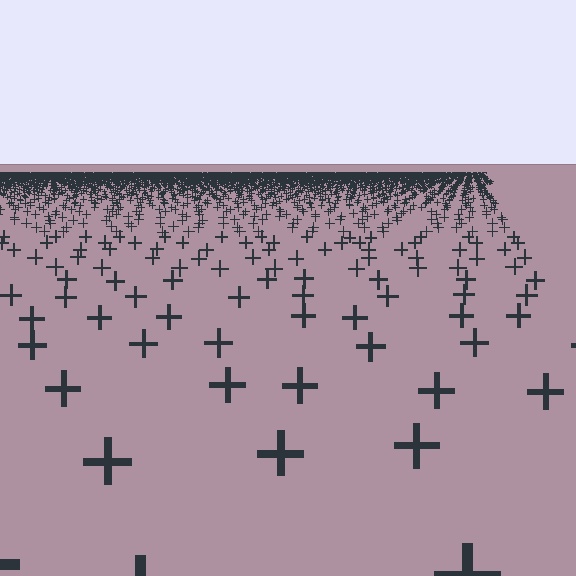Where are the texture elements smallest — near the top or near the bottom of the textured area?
Near the top.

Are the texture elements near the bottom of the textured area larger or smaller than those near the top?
Larger. Near the bottom, elements are closer to the viewer and appear at a bigger on-screen size.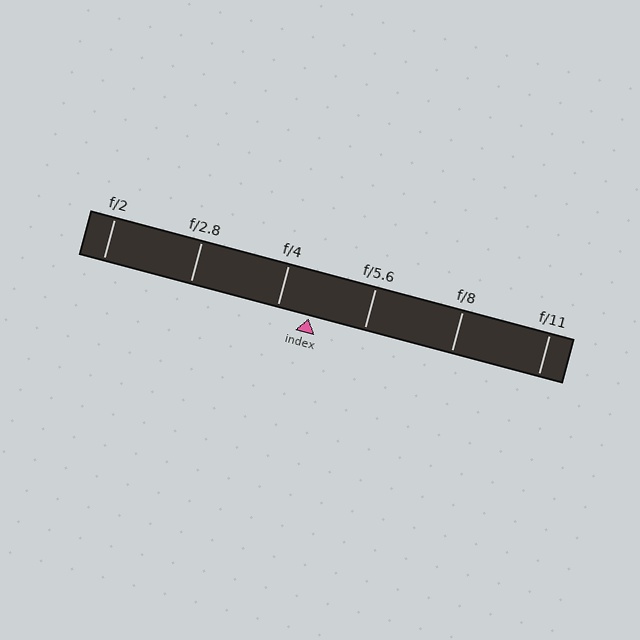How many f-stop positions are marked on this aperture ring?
There are 6 f-stop positions marked.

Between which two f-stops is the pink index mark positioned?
The index mark is between f/4 and f/5.6.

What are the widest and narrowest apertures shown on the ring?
The widest aperture shown is f/2 and the narrowest is f/11.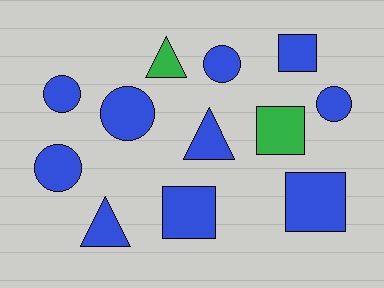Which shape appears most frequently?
Circle, with 5 objects.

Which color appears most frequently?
Blue, with 10 objects.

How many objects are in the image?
There are 12 objects.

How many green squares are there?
There is 1 green square.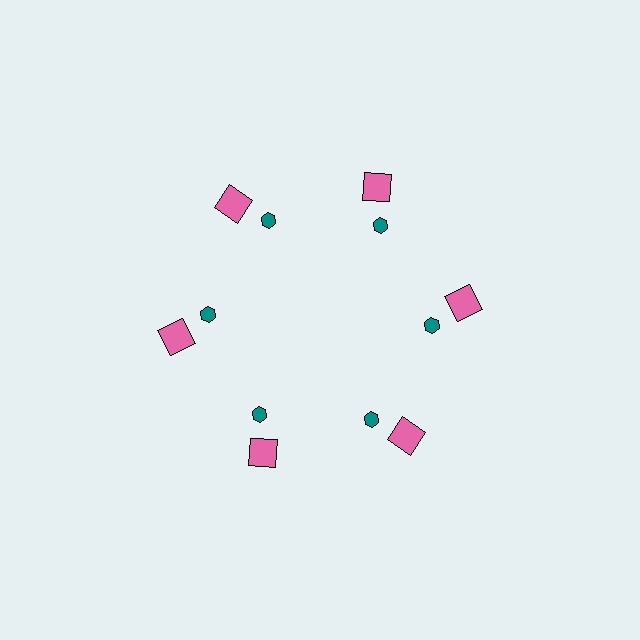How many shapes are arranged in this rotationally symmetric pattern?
There are 12 shapes, arranged in 6 groups of 2.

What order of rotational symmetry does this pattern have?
This pattern has 6-fold rotational symmetry.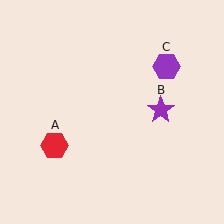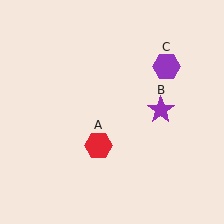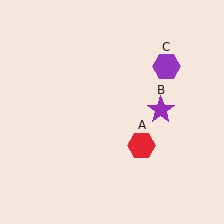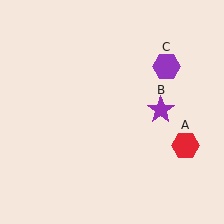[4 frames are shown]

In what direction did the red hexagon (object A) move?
The red hexagon (object A) moved right.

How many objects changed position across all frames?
1 object changed position: red hexagon (object A).